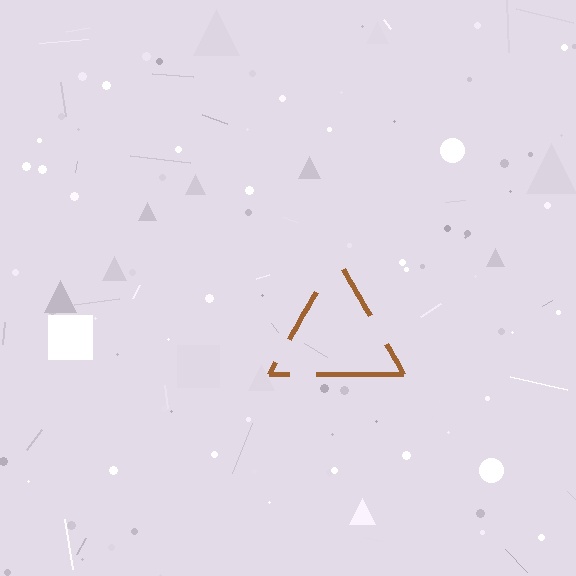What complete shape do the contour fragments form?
The contour fragments form a triangle.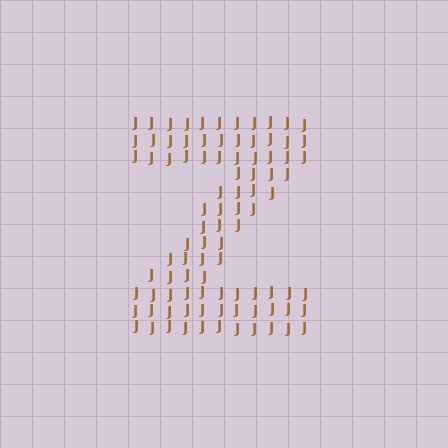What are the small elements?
The small elements are letter J's.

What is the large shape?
The large shape is the letter Z.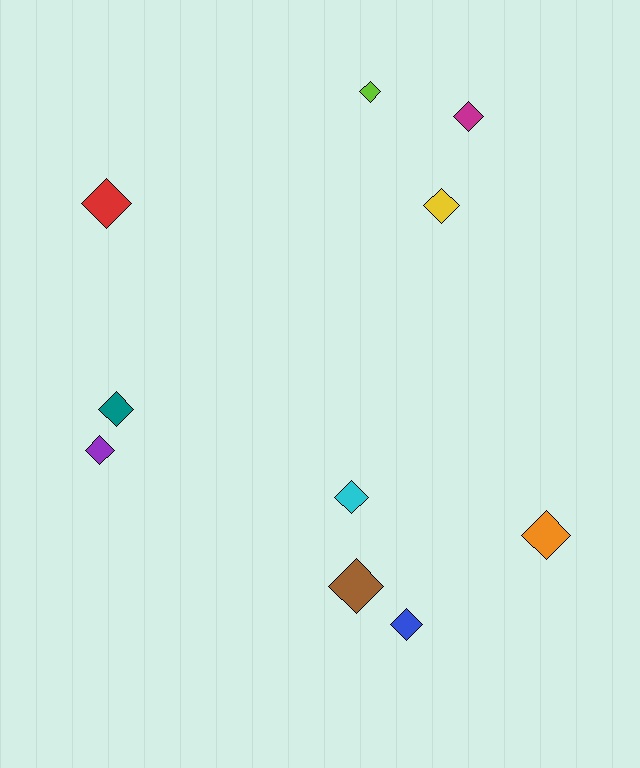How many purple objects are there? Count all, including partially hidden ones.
There is 1 purple object.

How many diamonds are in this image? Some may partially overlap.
There are 10 diamonds.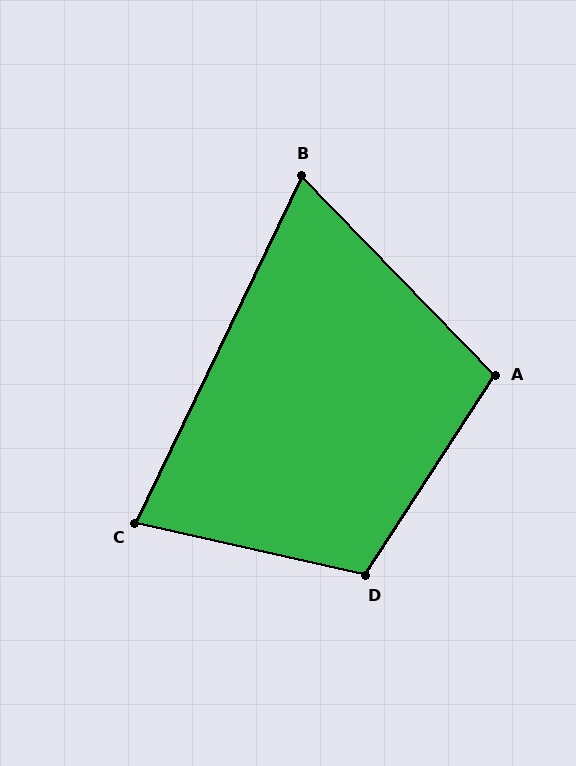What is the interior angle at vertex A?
Approximately 103 degrees (obtuse).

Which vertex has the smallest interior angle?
B, at approximately 70 degrees.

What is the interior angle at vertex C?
Approximately 77 degrees (acute).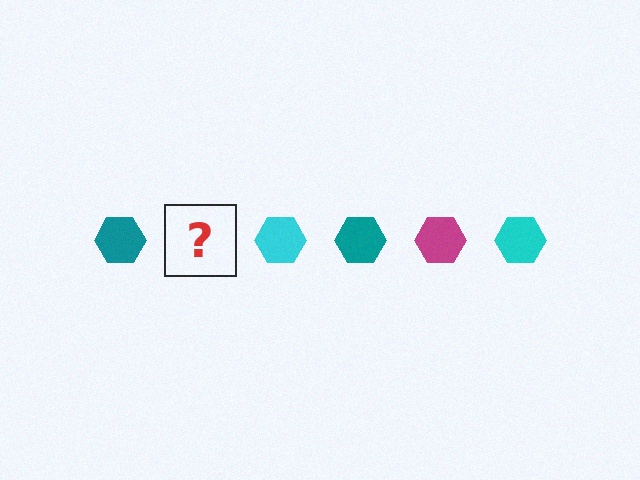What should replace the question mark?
The question mark should be replaced with a magenta hexagon.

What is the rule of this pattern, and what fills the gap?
The rule is that the pattern cycles through teal, magenta, cyan hexagons. The gap should be filled with a magenta hexagon.